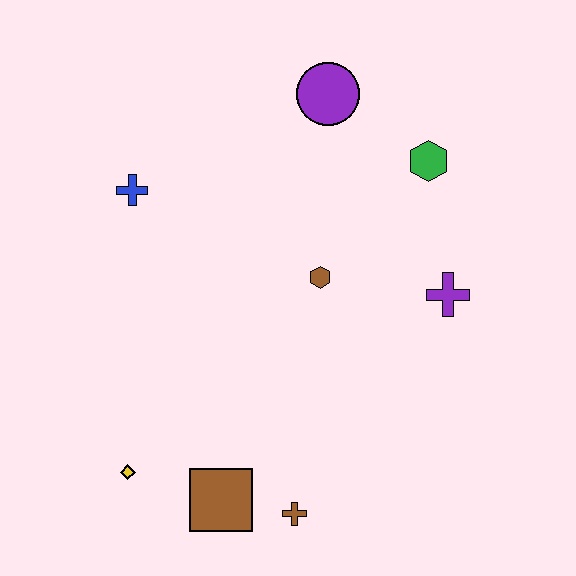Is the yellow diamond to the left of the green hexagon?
Yes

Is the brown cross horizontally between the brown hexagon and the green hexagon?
No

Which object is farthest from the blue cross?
The brown cross is farthest from the blue cross.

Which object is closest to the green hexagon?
The purple circle is closest to the green hexagon.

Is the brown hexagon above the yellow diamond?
Yes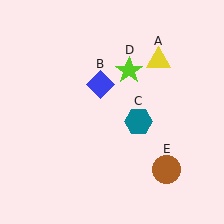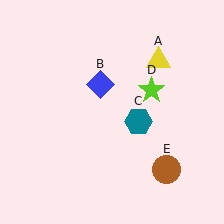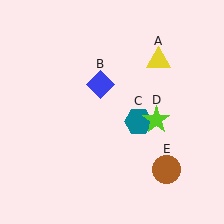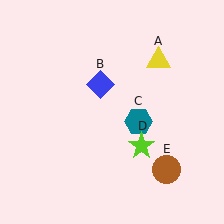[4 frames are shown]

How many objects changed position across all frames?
1 object changed position: lime star (object D).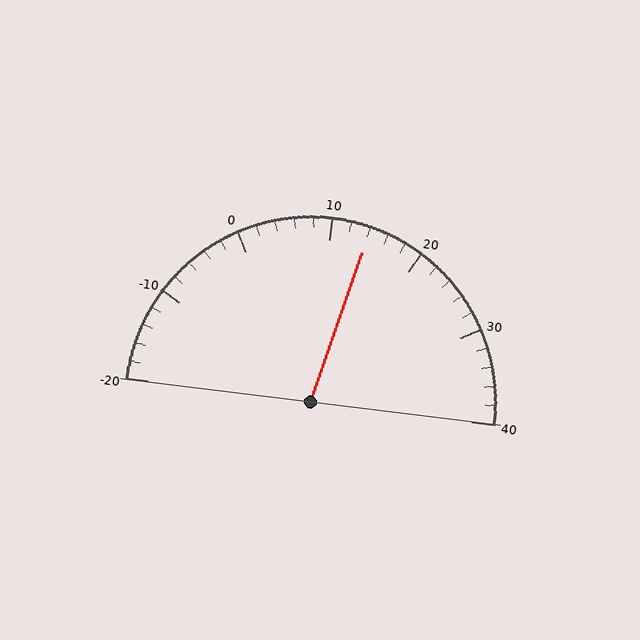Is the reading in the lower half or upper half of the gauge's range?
The reading is in the upper half of the range (-20 to 40).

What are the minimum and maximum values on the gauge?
The gauge ranges from -20 to 40.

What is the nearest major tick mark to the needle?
The nearest major tick mark is 10.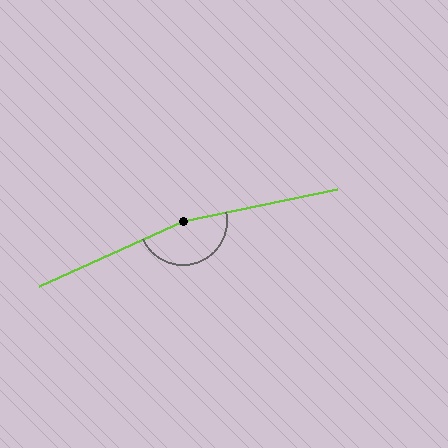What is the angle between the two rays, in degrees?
Approximately 167 degrees.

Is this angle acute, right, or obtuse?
It is obtuse.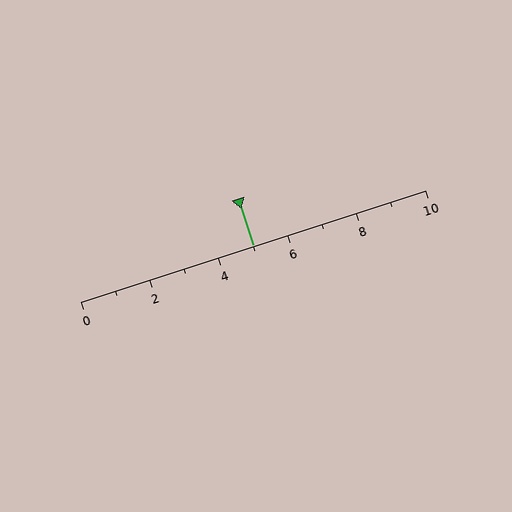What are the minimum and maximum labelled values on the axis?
The axis runs from 0 to 10.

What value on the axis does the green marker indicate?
The marker indicates approximately 5.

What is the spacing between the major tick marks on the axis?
The major ticks are spaced 2 apart.